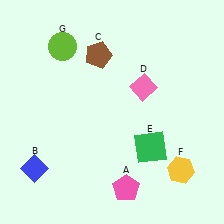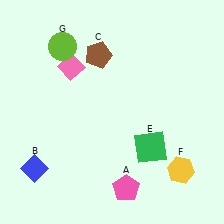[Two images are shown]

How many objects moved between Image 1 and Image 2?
1 object moved between the two images.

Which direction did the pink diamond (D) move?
The pink diamond (D) moved left.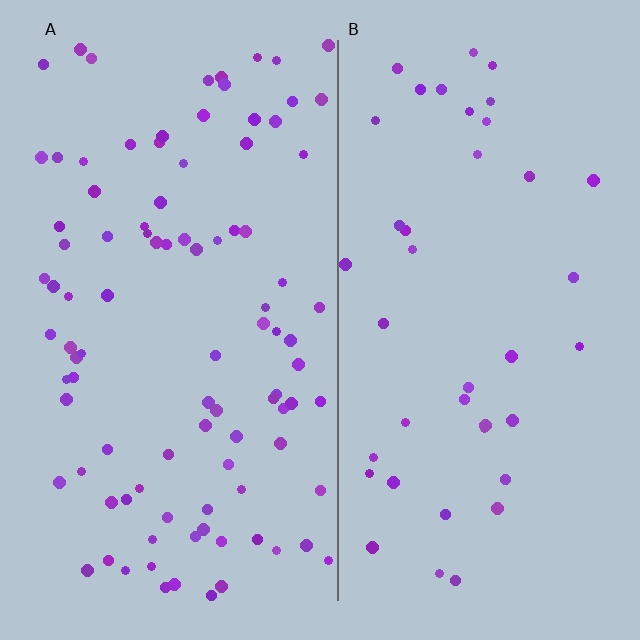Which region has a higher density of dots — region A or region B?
A (the left).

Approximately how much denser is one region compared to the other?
Approximately 2.4× — region A over region B.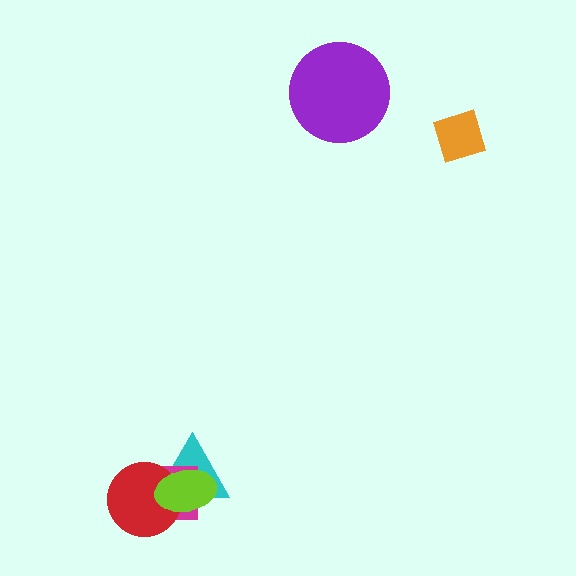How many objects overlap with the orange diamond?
0 objects overlap with the orange diamond.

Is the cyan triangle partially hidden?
Yes, it is partially covered by another shape.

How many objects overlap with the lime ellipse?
3 objects overlap with the lime ellipse.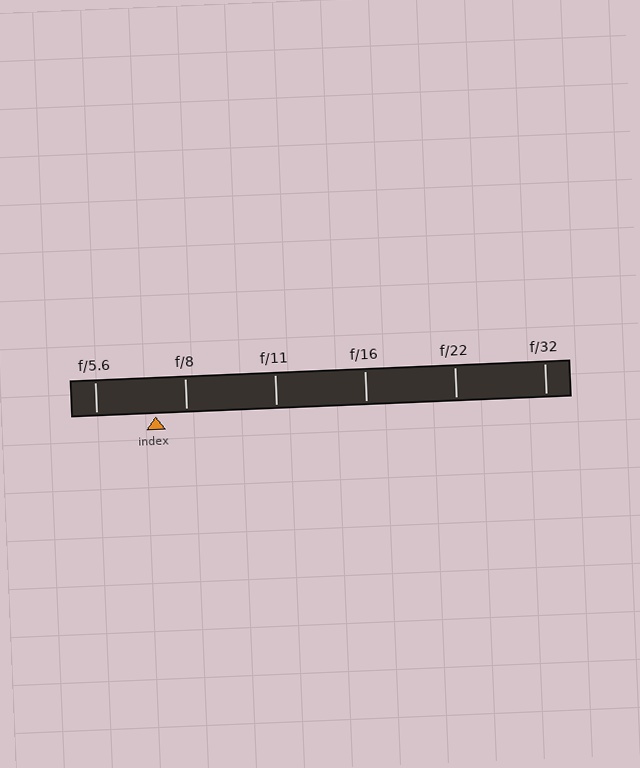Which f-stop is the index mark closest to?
The index mark is closest to f/8.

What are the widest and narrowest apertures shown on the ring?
The widest aperture shown is f/5.6 and the narrowest is f/32.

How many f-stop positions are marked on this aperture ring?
There are 6 f-stop positions marked.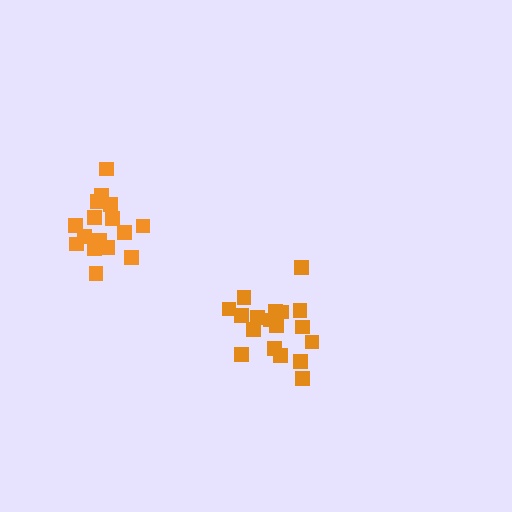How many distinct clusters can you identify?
There are 2 distinct clusters.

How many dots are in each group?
Group 1: 17 dots, Group 2: 18 dots (35 total).